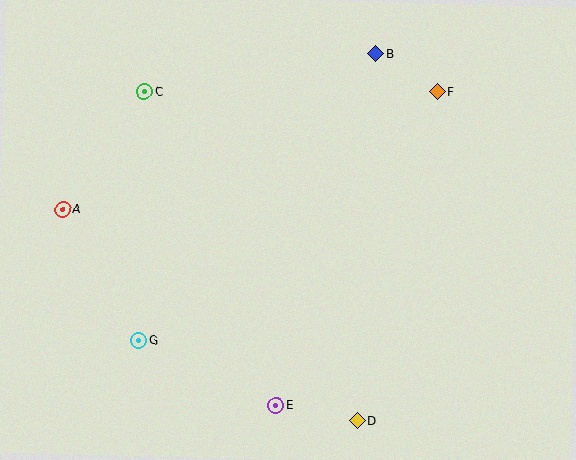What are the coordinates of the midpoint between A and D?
The midpoint between A and D is at (210, 315).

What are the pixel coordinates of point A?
Point A is at (63, 210).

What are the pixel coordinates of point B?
Point B is at (375, 53).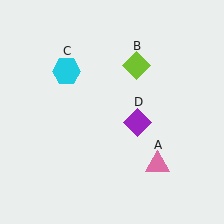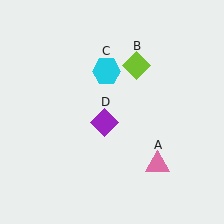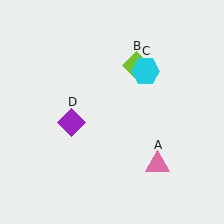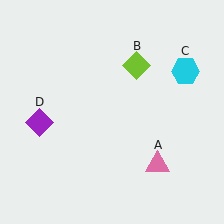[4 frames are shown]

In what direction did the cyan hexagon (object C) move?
The cyan hexagon (object C) moved right.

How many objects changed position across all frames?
2 objects changed position: cyan hexagon (object C), purple diamond (object D).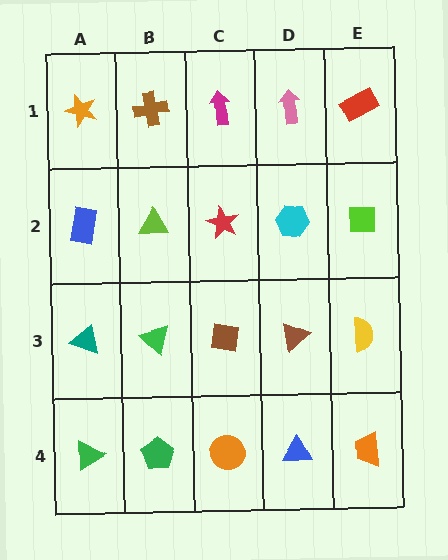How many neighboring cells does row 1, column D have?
3.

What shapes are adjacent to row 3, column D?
A cyan hexagon (row 2, column D), a blue triangle (row 4, column D), a brown square (row 3, column C), a yellow semicircle (row 3, column E).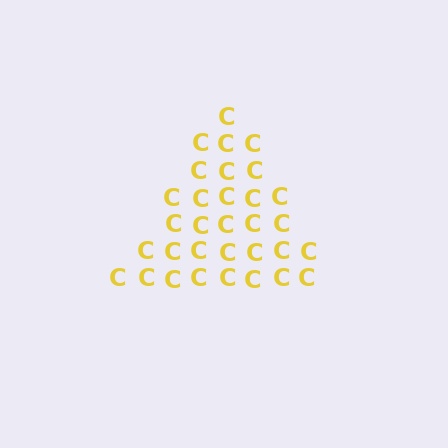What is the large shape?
The large shape is a triangle.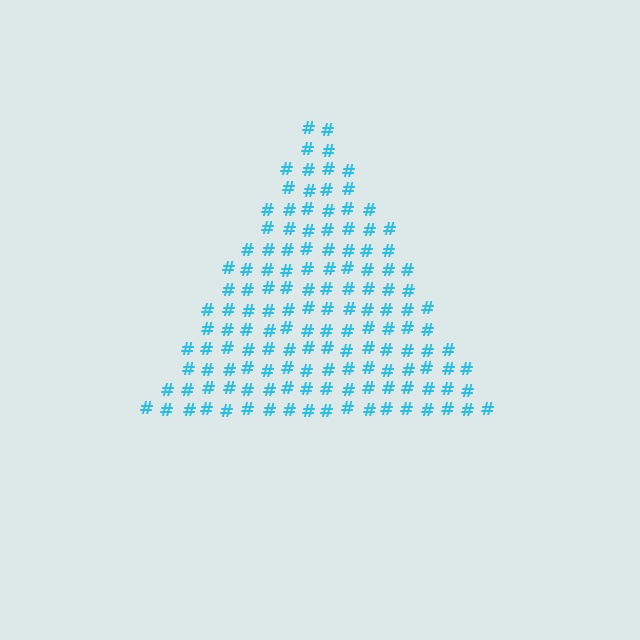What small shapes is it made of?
It is made of small hash symbols.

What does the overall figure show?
The overall figure shows a triangle.